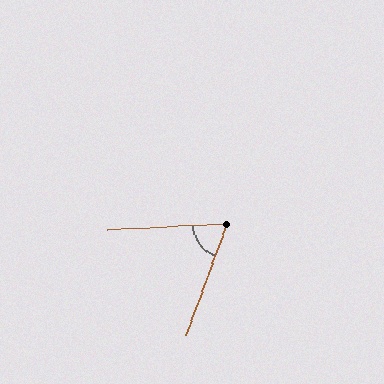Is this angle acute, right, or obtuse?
It is acute.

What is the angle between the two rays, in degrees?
Approximately 67 degrees.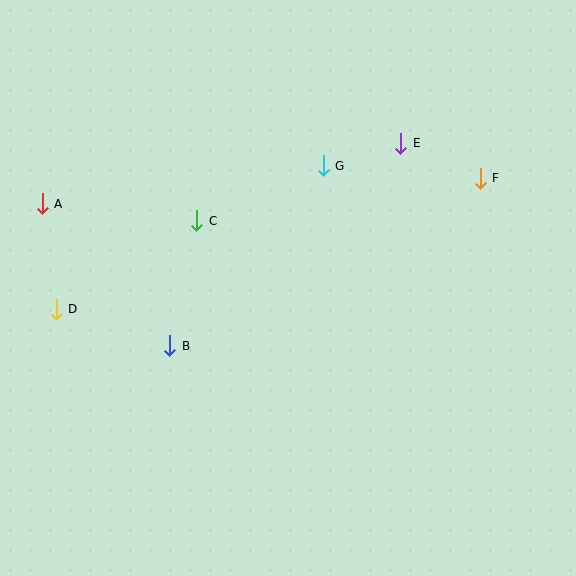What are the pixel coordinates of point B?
Point B is at (170, 346).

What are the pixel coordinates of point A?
Point A is at (42, 204).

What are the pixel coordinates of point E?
Point E is at (401, 143).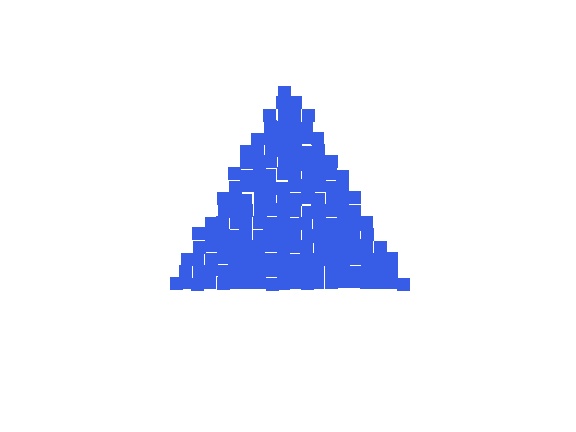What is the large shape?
The large shape is a triangle.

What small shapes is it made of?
It is made of small squares.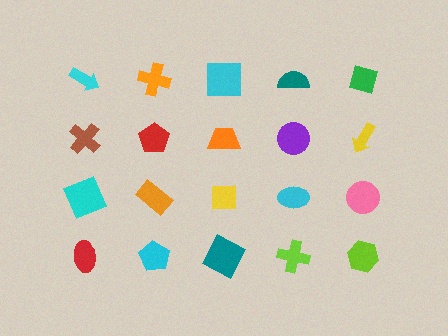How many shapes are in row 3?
5 shapes.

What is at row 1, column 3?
A cyan square.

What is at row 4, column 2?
A cyan pentagon.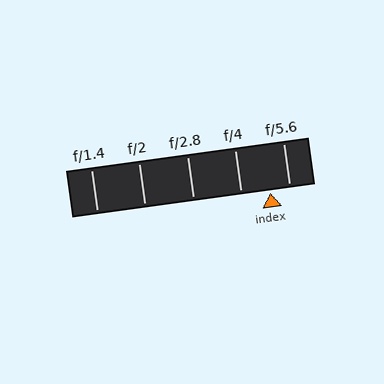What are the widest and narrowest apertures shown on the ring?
The widest aperture shown is f/1.4 and the narrowest is f/5.6.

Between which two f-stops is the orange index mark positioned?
The index mark is between f/4 and f/5.6.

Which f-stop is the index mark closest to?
The index mark is closest to f/5.6.